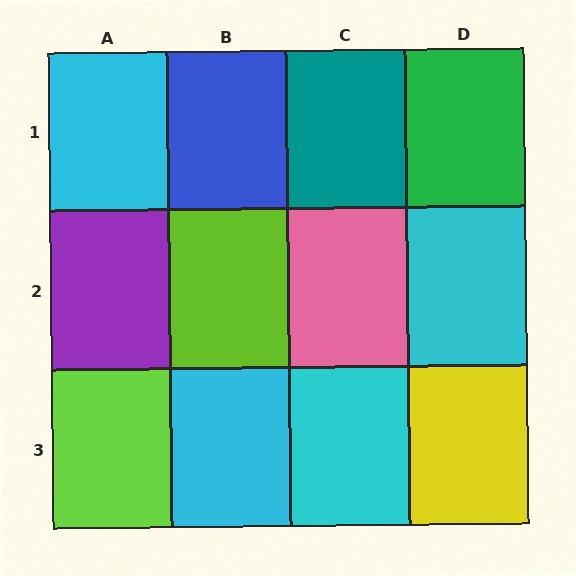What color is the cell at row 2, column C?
Pink.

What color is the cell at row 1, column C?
Teal.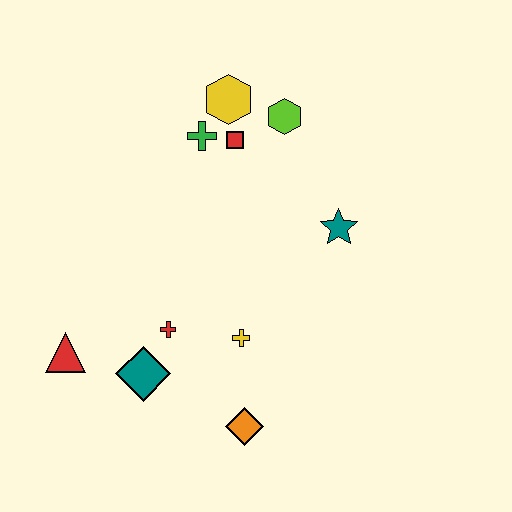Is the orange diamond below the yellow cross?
Yes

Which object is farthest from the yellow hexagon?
The orange diamond is farthest from the yellow hexagon.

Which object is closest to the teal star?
The lime hexagon is closest to the teal star.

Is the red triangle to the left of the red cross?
Yes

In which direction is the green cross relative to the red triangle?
The green cross is above the red triangle.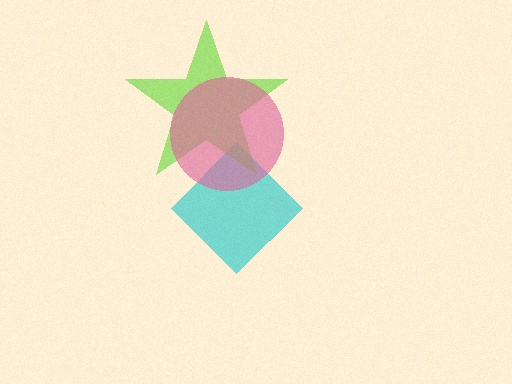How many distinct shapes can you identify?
There are 3 distinct shapes: a cyan diamond, a lime star, a pink circle.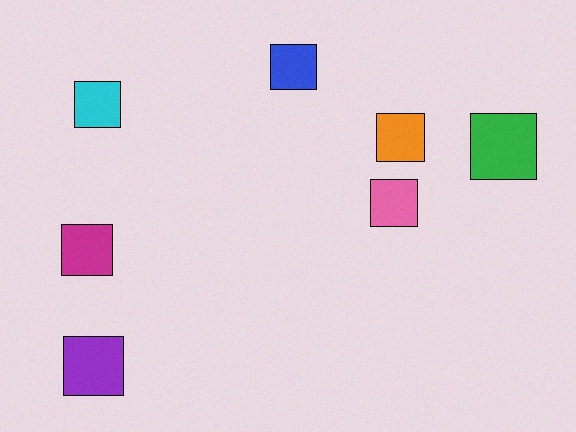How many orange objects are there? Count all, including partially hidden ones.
There is 1 orange object.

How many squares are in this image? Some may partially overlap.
There are 7 squares.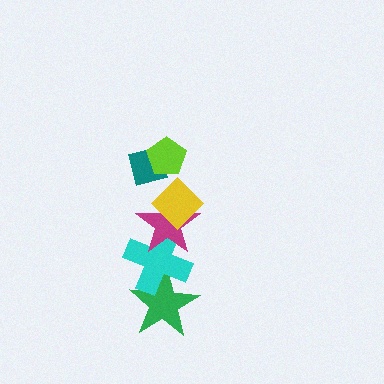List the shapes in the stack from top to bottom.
From top to bottom: the lime pentagon, the teal square, the yellow diamond, the magenta star, the cyan cross, the green star.